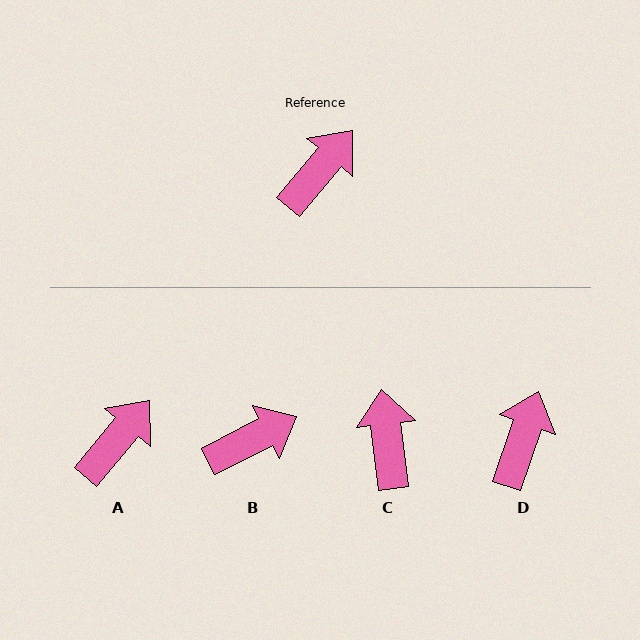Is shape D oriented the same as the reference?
No, it is off by about 21 degrees.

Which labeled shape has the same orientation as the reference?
A.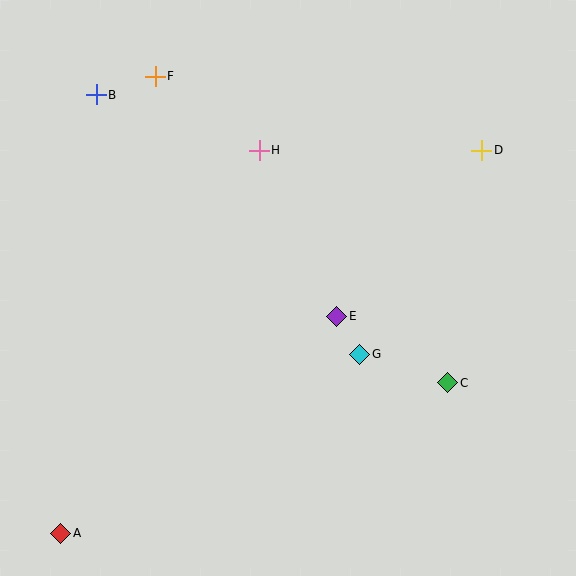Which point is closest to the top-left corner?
Point B is closest to the top-left corner.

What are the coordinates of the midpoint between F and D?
The midpoint between F and D is at (318, 113).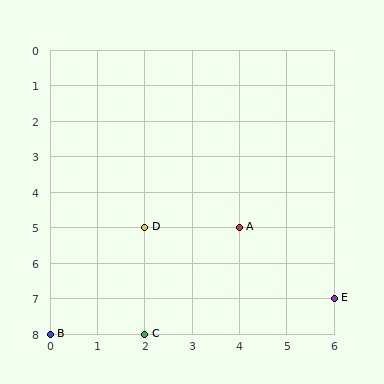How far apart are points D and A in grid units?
Points D and A are 2 columns apart.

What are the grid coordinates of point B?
Point B is at grid coordinates (0, 8).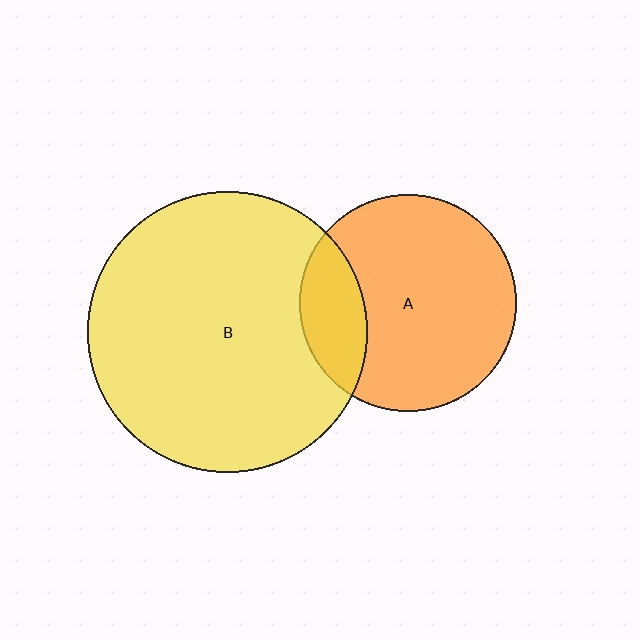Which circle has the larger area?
Circle B (yellow).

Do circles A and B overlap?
Yes.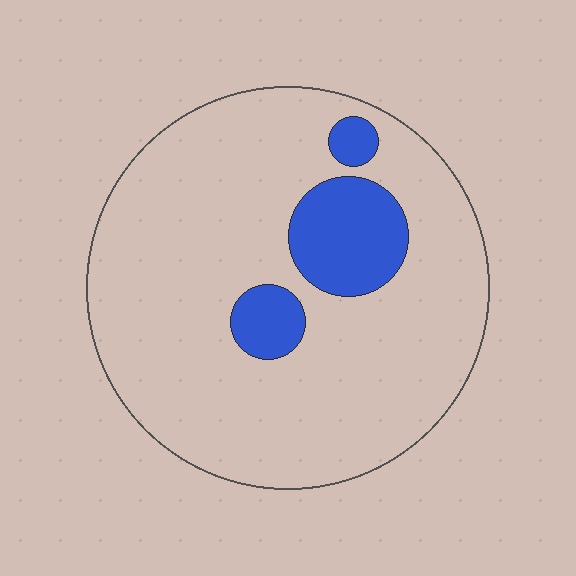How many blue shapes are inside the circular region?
3.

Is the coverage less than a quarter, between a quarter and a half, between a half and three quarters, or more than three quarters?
Less than a quarter.